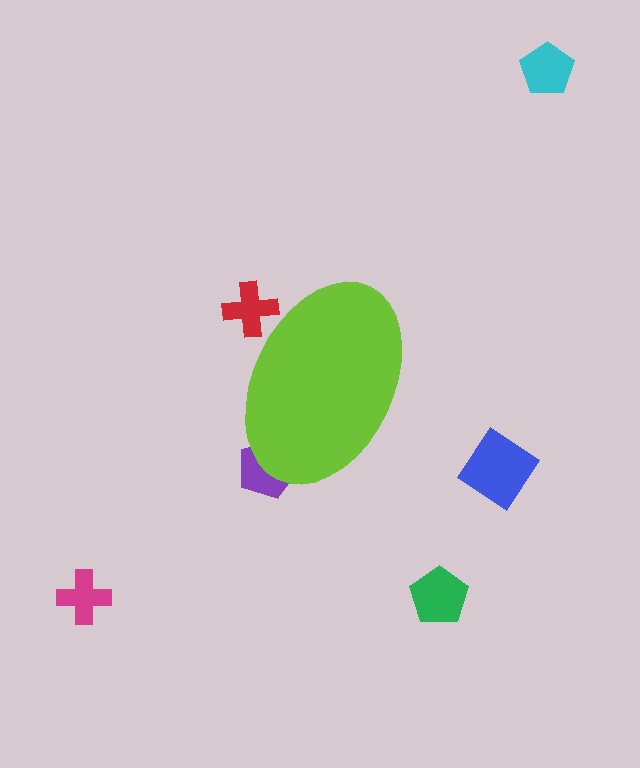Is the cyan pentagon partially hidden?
No, the cyan pentagon is fully visible.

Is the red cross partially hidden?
Yes, the red cross is partially hidden behind the lime ellipse.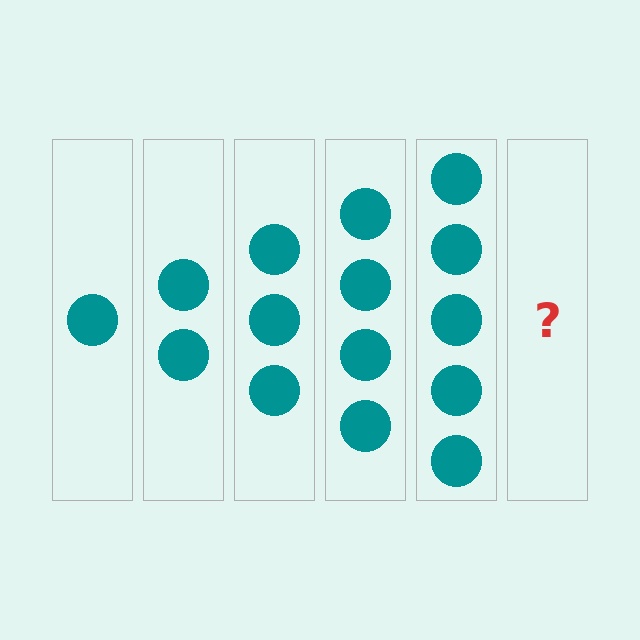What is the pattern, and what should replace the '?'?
The pattern is that each step adds one more circle. The '?' should be 6 circles.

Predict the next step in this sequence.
The next step is 6 circles.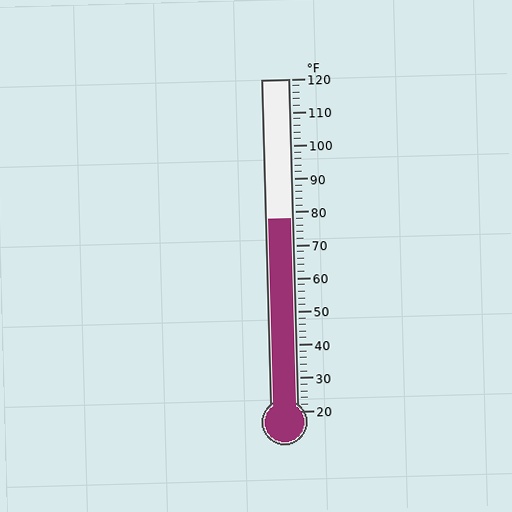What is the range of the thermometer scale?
The thermometer scale ranges from 20°F to 120°F.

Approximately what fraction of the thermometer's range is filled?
The thermometer is filled to approximately 60% of its range.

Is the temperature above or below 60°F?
The temperature is above 60°F.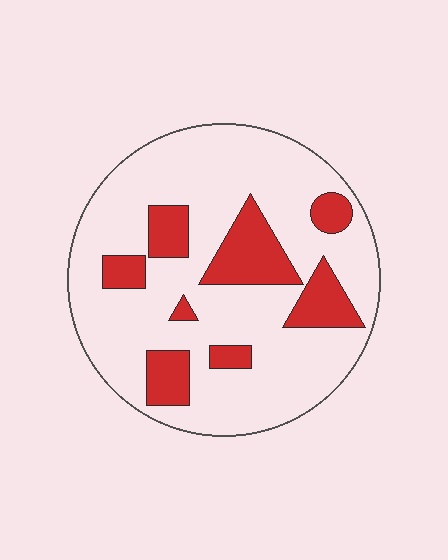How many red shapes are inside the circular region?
8.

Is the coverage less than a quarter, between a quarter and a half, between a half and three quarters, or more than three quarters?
Less than a quarter.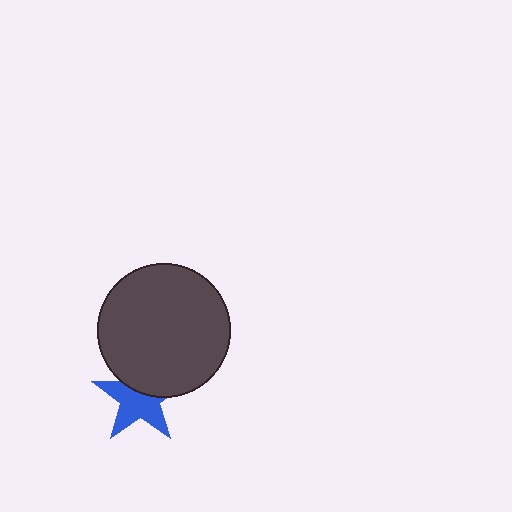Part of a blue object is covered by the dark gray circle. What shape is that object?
It is a star.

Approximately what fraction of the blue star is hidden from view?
Roughly 38% of the blue star is hidden behind the dark gray circle.